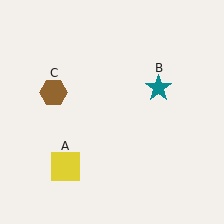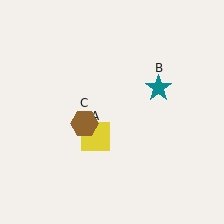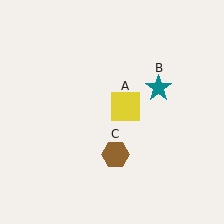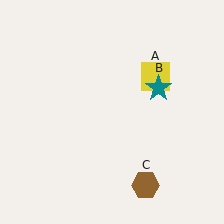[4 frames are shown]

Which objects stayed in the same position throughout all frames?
Teal star (object B) remained stationary.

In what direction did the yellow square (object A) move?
The yellow square (object A) moved up and to the right.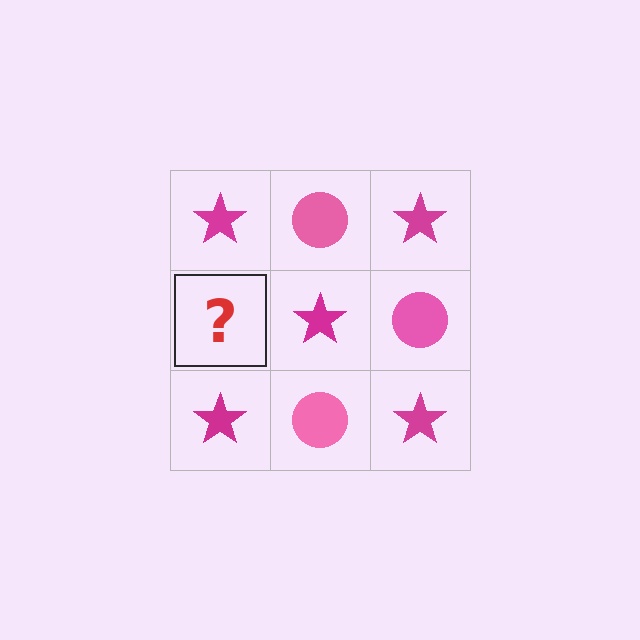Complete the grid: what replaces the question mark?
The question mark should be replaced with a pink circle.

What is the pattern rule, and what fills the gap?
The rule is that it alternates magenta star and pink circle in a checkerboard pattern. The gap should be filled with a pink circle.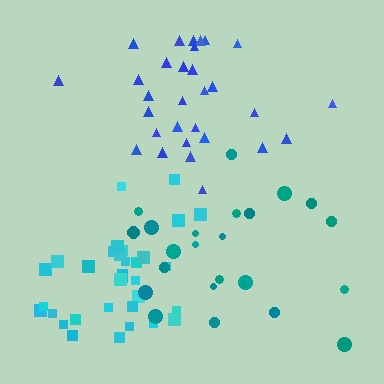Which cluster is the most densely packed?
Cyan.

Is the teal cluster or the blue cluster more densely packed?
Blue.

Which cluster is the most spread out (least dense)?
Teal.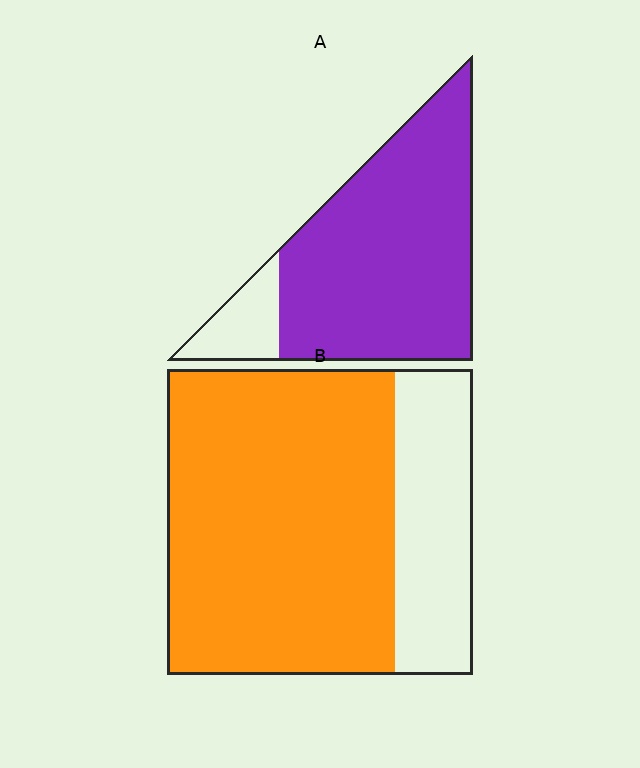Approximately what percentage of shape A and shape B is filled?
A is approximately 85% and B is approximately 75%.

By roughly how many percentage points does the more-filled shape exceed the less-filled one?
By roughly 10 percentage points (A over B).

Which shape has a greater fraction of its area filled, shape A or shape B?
Shape A.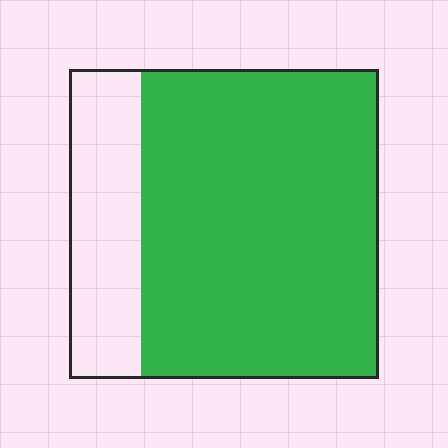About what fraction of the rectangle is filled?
About three quarters (3/4).